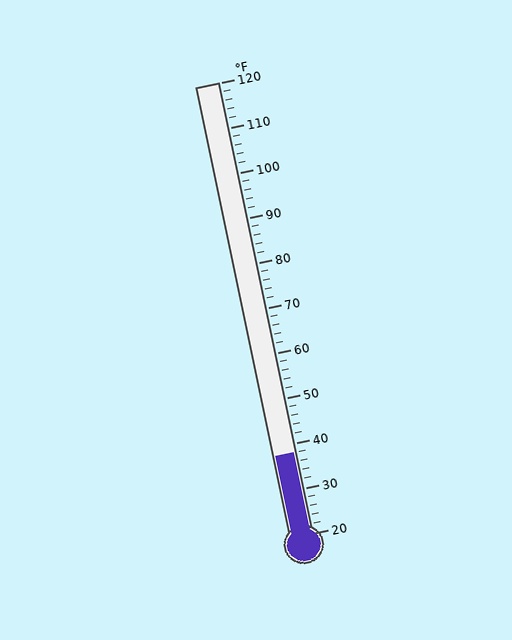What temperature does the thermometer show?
The thermometer shows approximately 38°F.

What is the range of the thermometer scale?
The thermometer scale ranges from 20°F to 120°F.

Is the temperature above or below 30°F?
The temperature is above 30°F.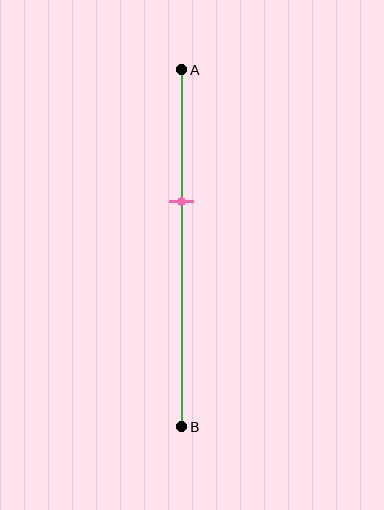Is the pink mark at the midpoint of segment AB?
No, the mark is at about 35% from A, not at the 50% midpoint.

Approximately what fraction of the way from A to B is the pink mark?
The pink mark is approximately 35% of the way from A to B.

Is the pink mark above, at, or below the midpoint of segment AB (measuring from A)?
The pink mark is above the midpoint of segment AB.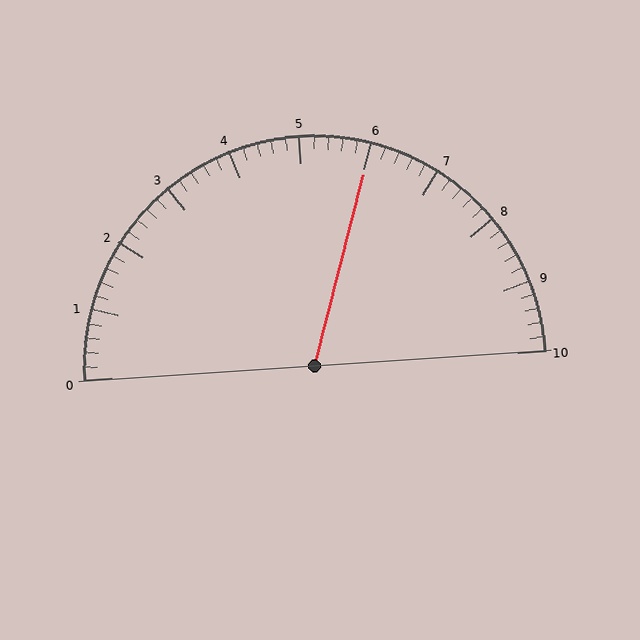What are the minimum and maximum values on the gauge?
The gauge ranges from 0 to 10.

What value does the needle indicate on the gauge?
The needle indicates approximately 6.0.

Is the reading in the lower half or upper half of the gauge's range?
The reading is in the upper half of the range (0 to 10).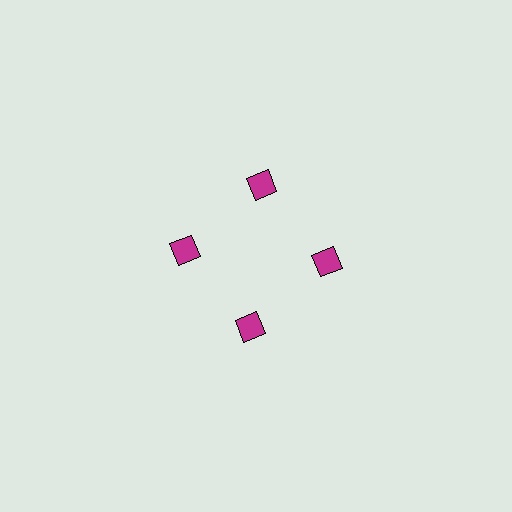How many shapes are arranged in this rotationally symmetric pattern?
There are 4 shapes, arranged in 4 groups of 1.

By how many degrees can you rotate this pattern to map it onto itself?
The pattern maps onto itself every 90 degrees of rotation.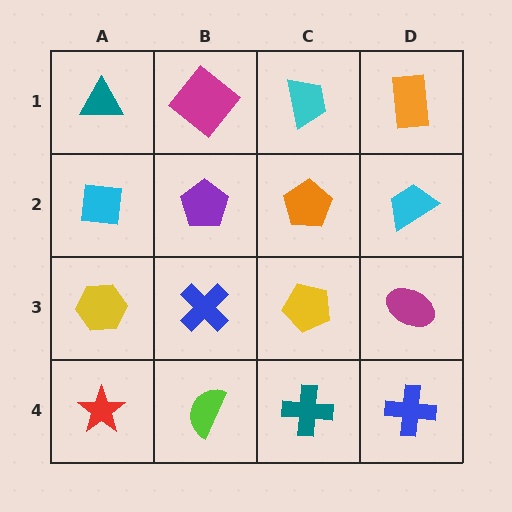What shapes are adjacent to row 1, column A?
A cyan square (row 2, column A), a magenta diamond (row 1, column B).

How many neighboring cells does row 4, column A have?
2.